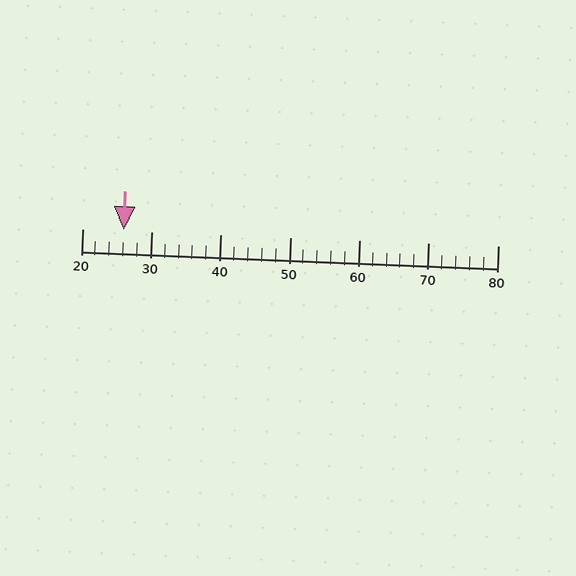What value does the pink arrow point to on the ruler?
The pink arrow points to approximately 26.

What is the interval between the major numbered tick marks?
The major tick marks are spaced 10 units apart.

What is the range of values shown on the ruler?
The ruler shows values from 20 to 80.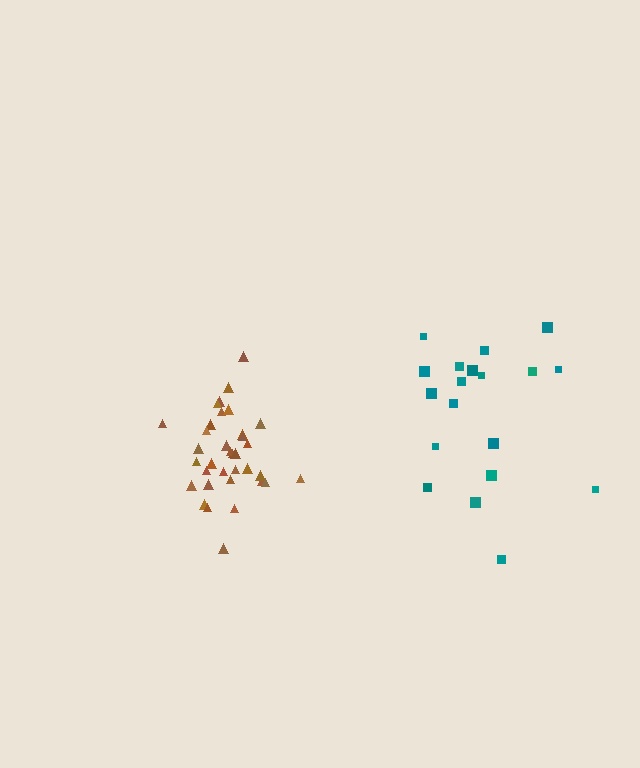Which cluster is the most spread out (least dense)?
Teal.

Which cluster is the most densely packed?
Brown.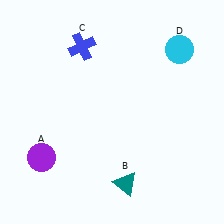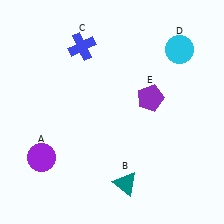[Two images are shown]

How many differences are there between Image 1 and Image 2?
There is 1 difference between the two images.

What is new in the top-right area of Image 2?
A purple pentagon (E) was added in the top-right area of Image 2.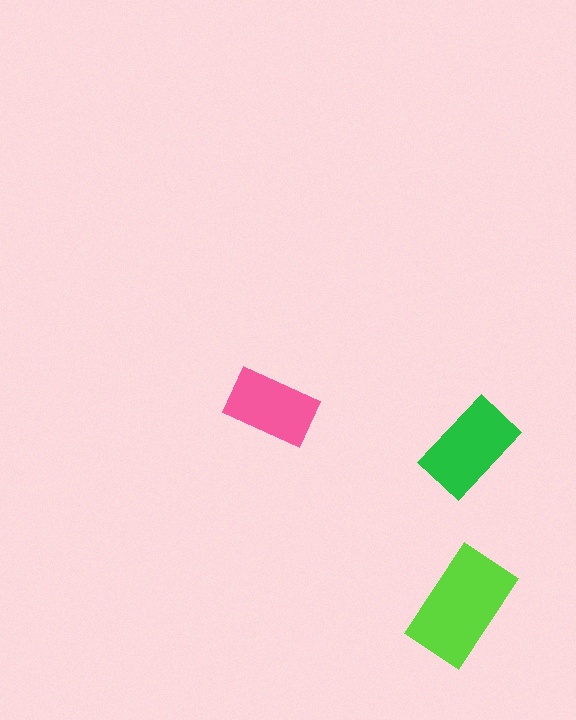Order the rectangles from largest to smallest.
the lime one, the green one, the pink one.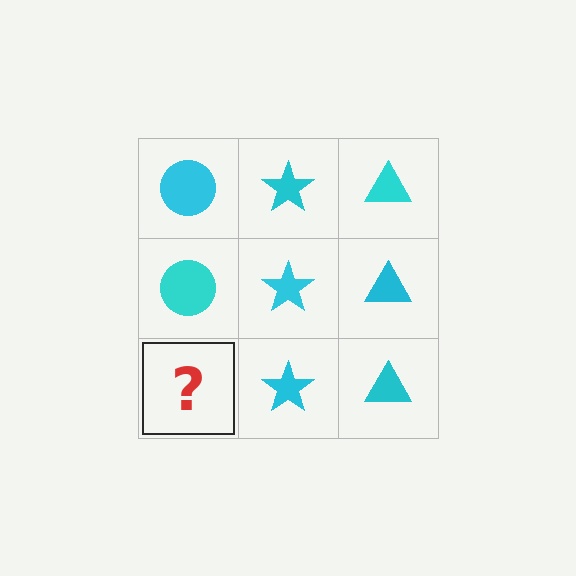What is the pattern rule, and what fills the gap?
The rule is that each column has a consistent shape. The gap should be filled with a cyan circle.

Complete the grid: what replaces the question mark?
The question mark should be replaced with a cyan circle.